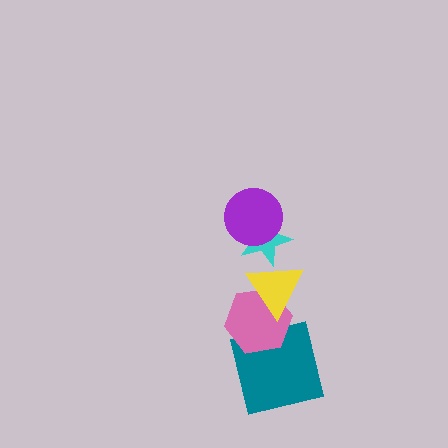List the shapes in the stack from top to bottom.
From top to bottom: the purple circle, the cyan star, the yellow triangle, the pink hexagon, the teal square.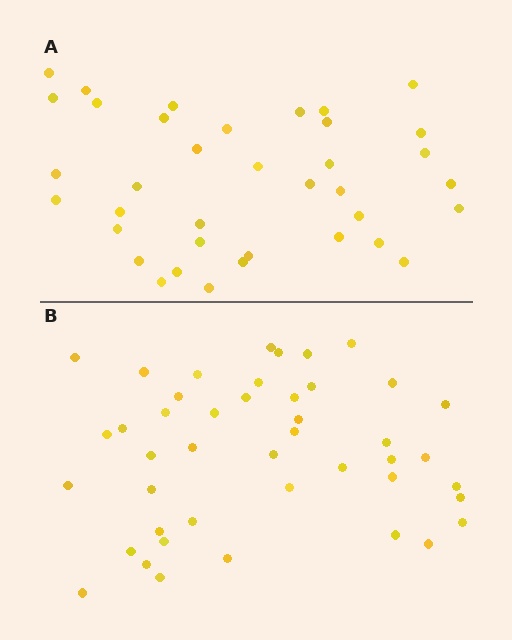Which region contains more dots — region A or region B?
Region B (the bottom region) has more dots.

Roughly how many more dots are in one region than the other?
Region B has roughly 8 or so more dots than region A.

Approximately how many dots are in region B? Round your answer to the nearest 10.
About 40 dots. (The exact count is 44, which rounds to 40.)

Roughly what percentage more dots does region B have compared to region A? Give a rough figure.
About 20% more.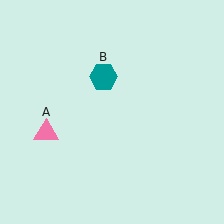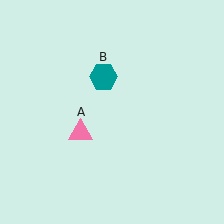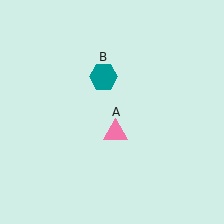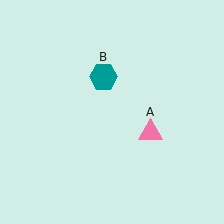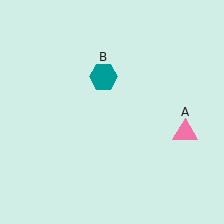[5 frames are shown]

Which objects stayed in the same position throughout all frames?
Teal hexagon (object B) remained stationary.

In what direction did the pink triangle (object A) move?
The pink triangle (object A) moved right.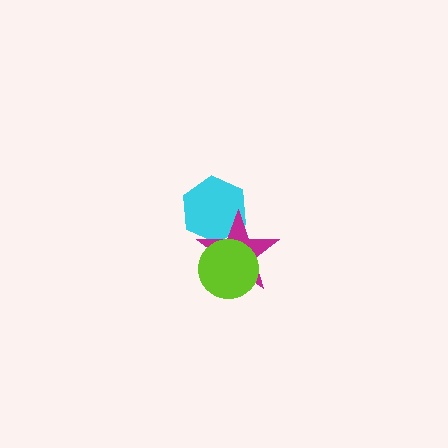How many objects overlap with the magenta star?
2 objects overlap with the magenta star.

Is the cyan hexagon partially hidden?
Yes, it is partially covered by another shape.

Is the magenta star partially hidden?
Yes, it is partially covered by another shape.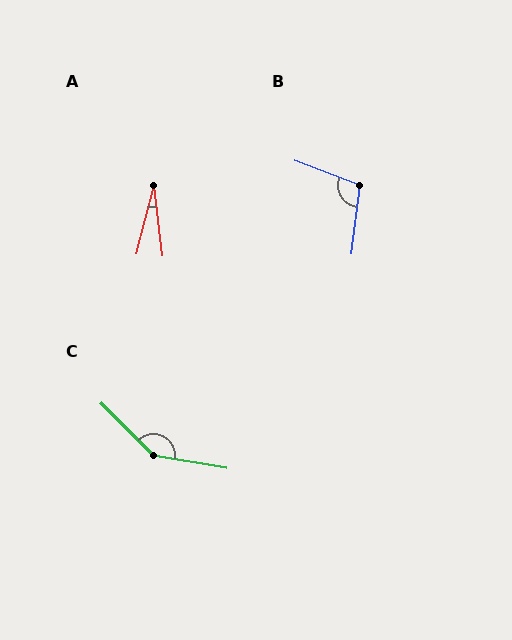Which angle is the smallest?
A, at approximately 21 degrees.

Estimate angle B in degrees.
Approximately 103 degrees.